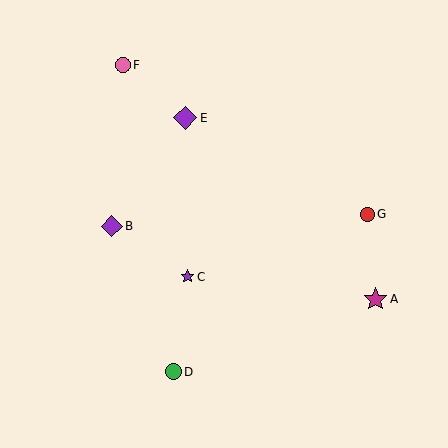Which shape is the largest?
The magenta star (labeled A) is the largest.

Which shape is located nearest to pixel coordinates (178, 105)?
The purple diamond (labeled E) at (185, 118) is nearest to that location.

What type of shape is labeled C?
Shape C is a purple star.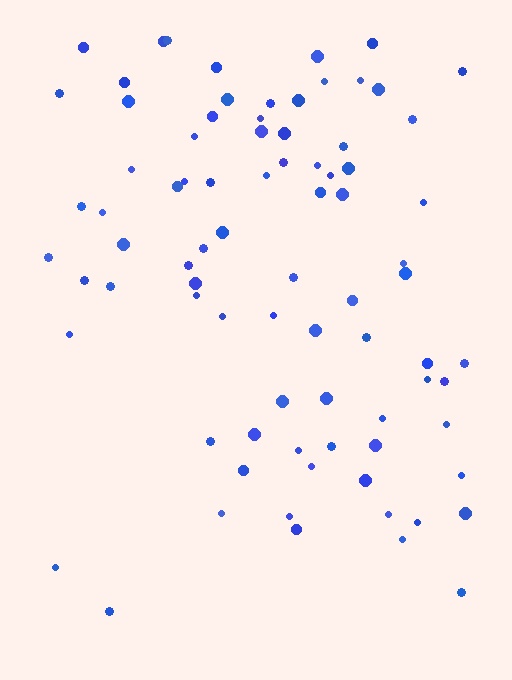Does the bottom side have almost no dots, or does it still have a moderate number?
Still a moderate number, just noticeably fewer than the top.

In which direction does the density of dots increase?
From bottom to top, with the top side densest.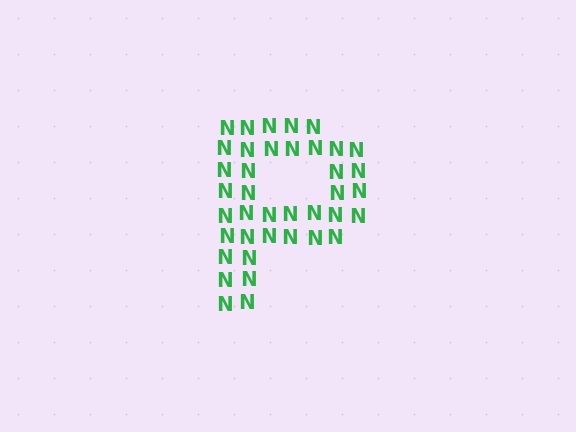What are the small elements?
The small elements are letter N's.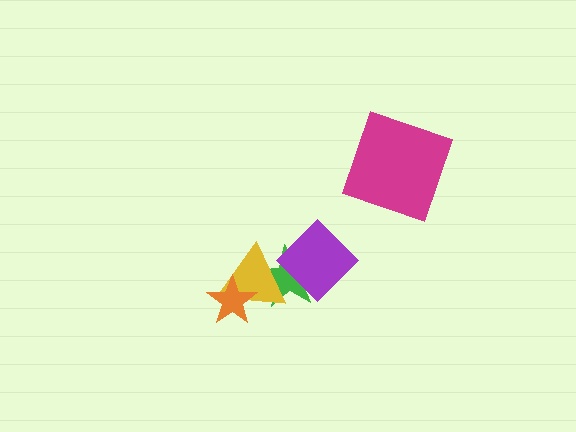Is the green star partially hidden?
Yes, it is partially covered by another shape.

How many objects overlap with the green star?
2 objects overlap with the green star.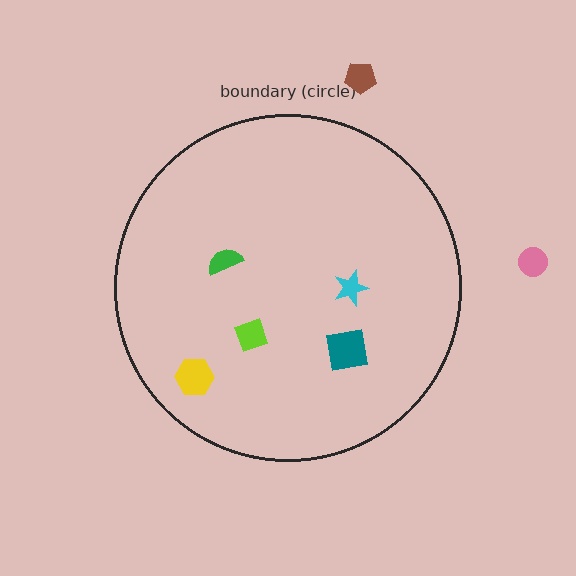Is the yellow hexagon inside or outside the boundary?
Inside.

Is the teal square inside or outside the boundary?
Inside.